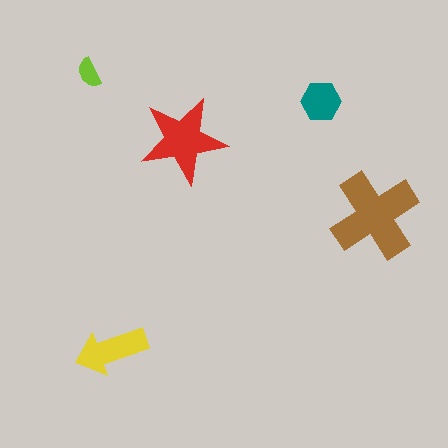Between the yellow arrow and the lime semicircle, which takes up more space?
The yellow arrow.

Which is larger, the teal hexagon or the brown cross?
The brown cross.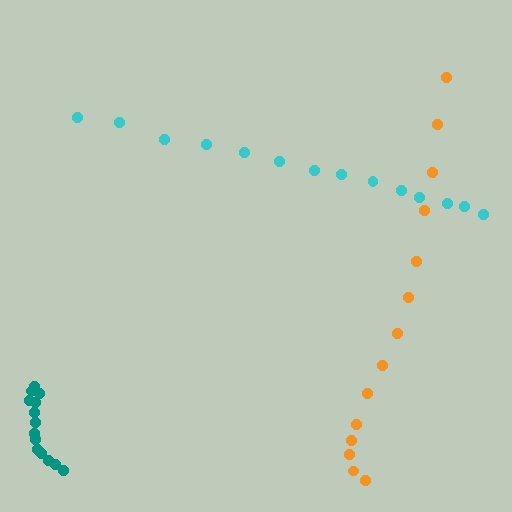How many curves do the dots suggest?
There are 3 distinct paths.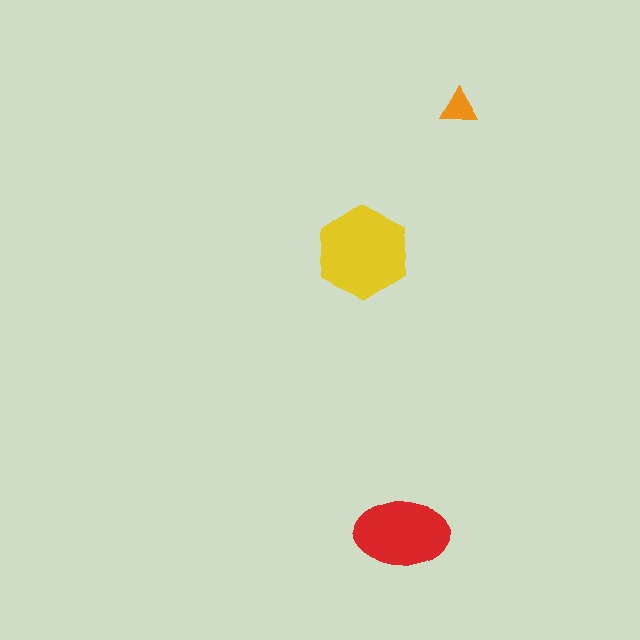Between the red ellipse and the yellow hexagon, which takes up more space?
The yellow hexagon.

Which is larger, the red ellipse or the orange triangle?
The red ellipse.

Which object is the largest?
The yellow hexagon.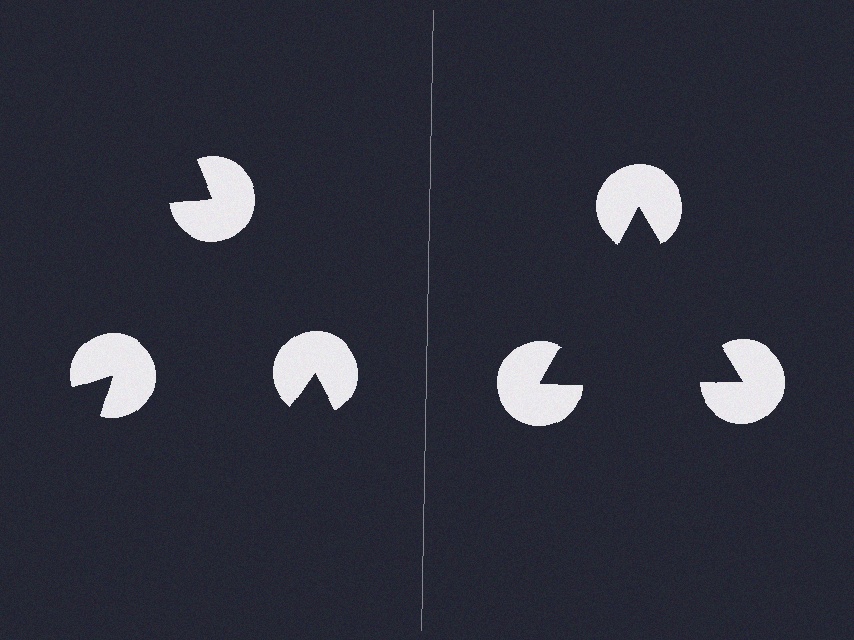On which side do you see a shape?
An illusory triangle appears on the right side. On the left side the wedge cuts are rotated, so no coherent shape forms.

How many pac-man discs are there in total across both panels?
6 — 3 on each side.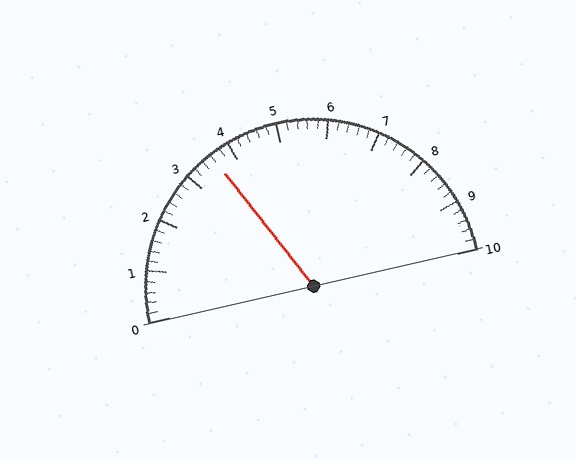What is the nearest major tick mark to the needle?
The nearest major tick mark is 4.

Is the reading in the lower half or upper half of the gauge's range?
The reading is in the lower half of the range (0 to 10).